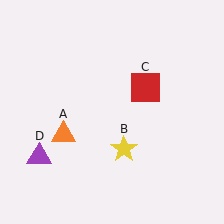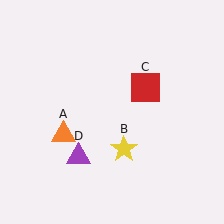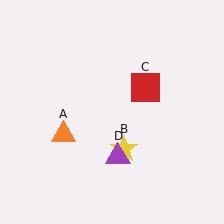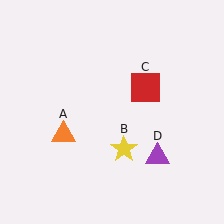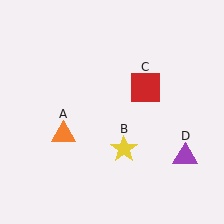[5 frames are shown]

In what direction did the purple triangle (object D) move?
The purple triangle (object D) moved right.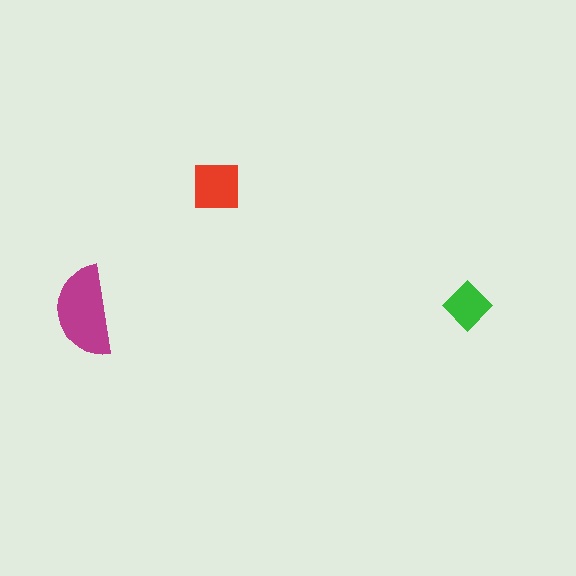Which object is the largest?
The magenta semicircle.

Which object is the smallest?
The green diamond.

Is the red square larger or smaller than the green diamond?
Larger.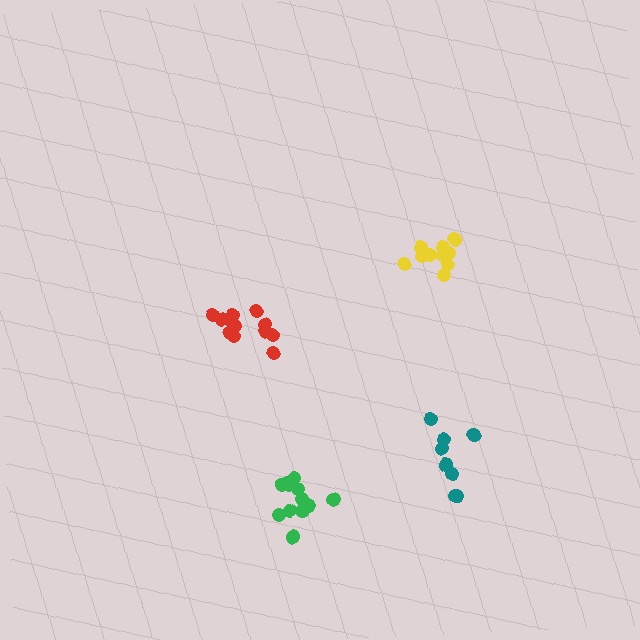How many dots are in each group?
Group 1: 11 dots, Group 2: 8 dots, Group 3: 12 dots, Group 4: 12 dots (43 total).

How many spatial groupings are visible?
There are 4 spatial groupings.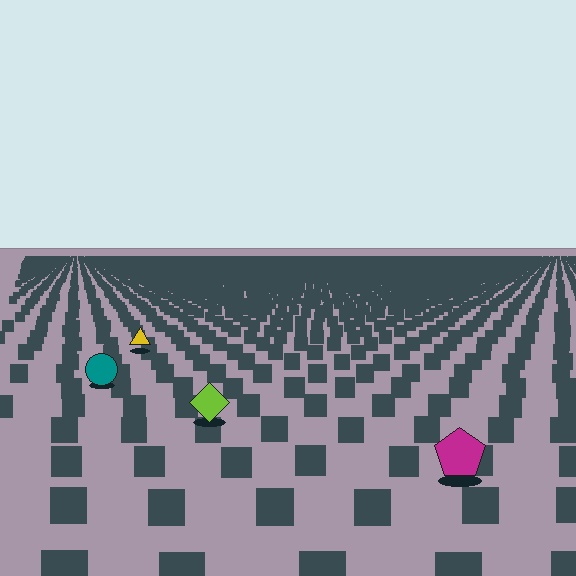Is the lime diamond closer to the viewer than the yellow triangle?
Yes. The lime diamond is closer — you can tell from the texture gradient: the ground texture is coarser near it.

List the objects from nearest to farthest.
From nearest to farthest: the magenta pentagon, the lime diamond, the teal circle, the yellow triangle.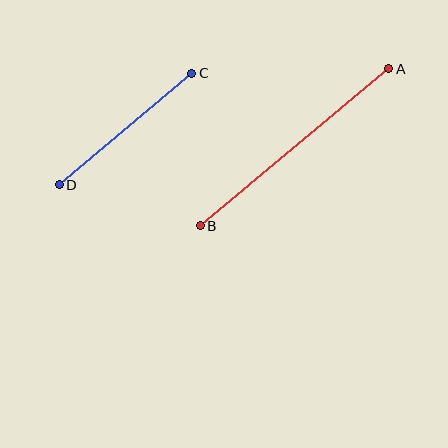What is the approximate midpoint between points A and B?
The midpoint is at approximately (295, 147) pixels.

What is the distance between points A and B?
The distance is approximately 246 pixels.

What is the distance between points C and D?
The distance is approximately 174 pixels.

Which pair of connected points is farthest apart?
Points A and B are farthest apart.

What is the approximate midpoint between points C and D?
The midpoint is at approximately (126, 129) pixels.